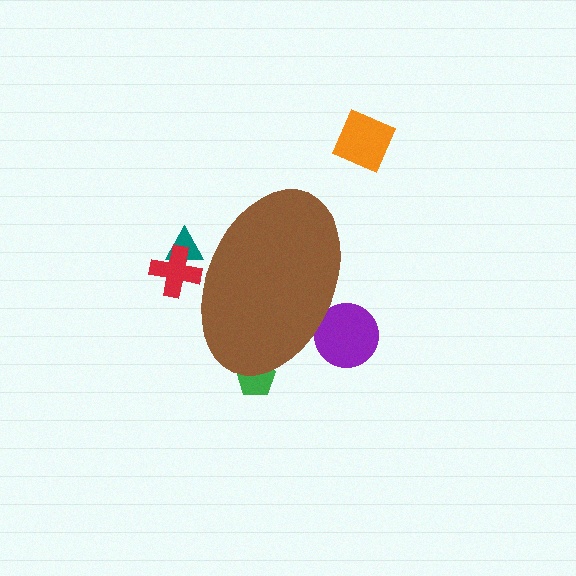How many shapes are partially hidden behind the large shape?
4 shapes are partially hidden.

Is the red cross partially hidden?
Yes, the red cross is partially hidden behind the brown ellipse.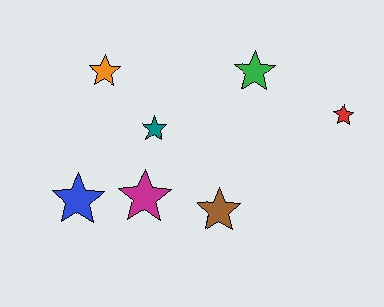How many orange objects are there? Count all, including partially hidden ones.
There is 1 orange object.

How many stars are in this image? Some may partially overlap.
There are 7 stars.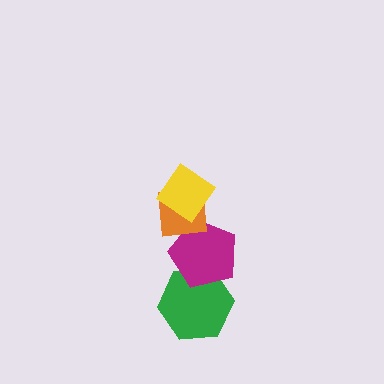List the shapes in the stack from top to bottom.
From top to bottom: the yellow diamond, the orange square, the magenta pentagon, the green hexagon.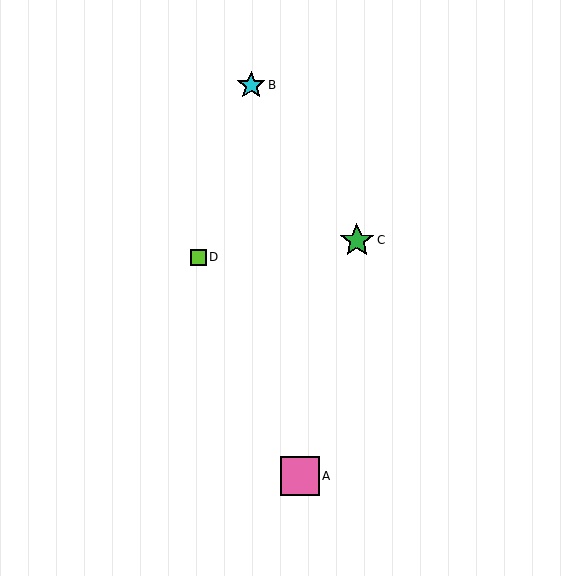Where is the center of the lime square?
The center of the lime square is at (198, 257).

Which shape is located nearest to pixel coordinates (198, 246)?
The lime square (labeled D) at (198, 257) is nearest to that location.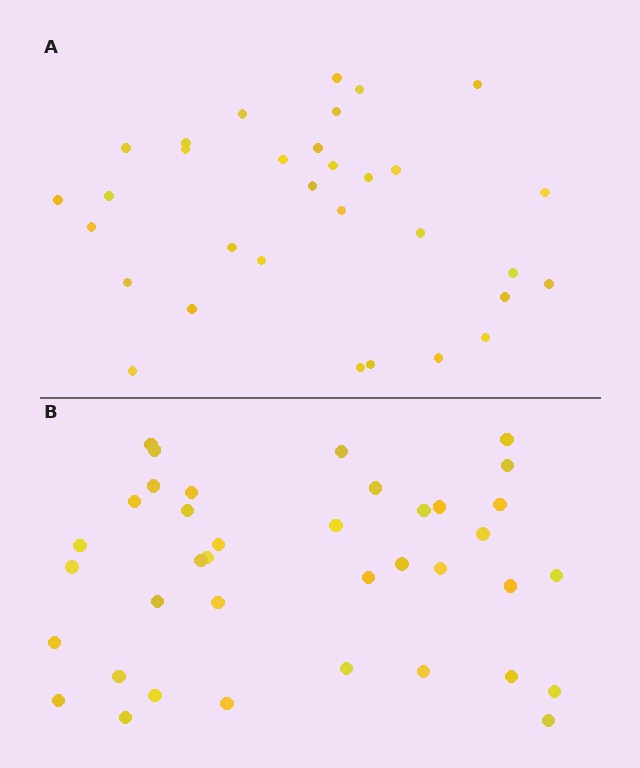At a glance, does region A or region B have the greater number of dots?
Region B (the bottom region) has more dots.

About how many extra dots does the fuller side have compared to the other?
Region B has about 6 more dots than region A.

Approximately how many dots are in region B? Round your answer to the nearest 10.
About 40 dots. (The exact count is 38, which rounds to 40.)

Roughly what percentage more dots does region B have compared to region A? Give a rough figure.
About 20% more.